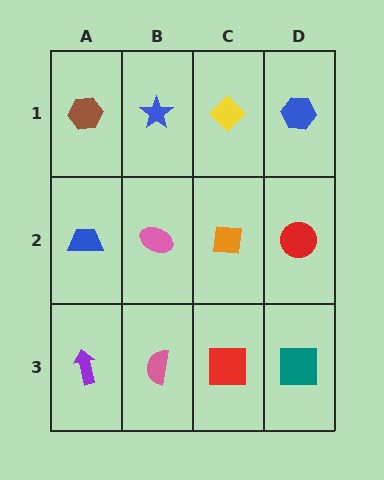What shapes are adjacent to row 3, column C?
An orange square (row 2, column C), a pink semicircle (row 3, column B), a teal square (row 3, column D).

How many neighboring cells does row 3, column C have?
3.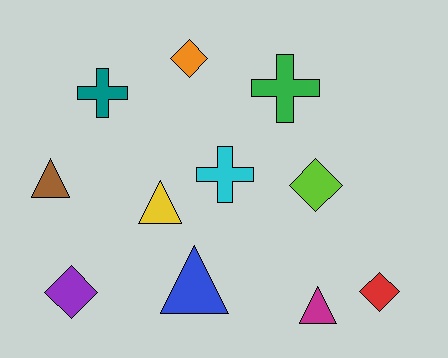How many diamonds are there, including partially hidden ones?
There are 4 diamonds.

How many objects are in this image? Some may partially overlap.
There are 11 objects.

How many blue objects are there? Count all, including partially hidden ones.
There is 1 blue object.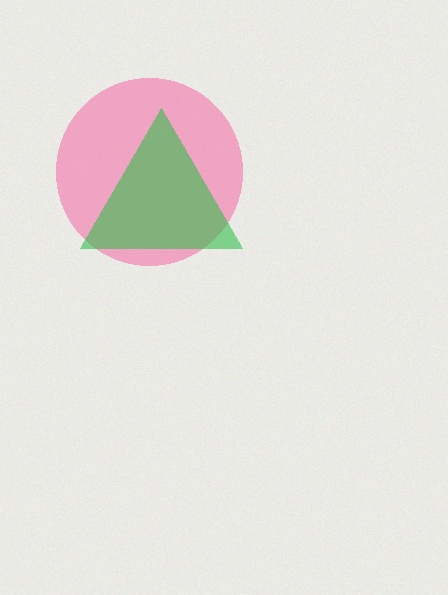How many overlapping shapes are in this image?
There are 2 overlapping shapes in the image.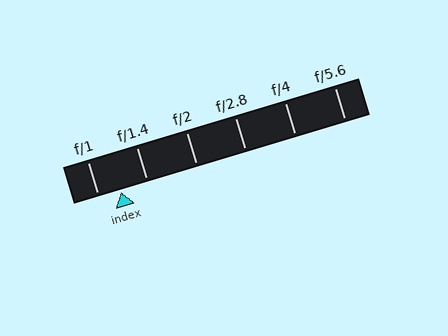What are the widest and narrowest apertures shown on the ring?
The widest aperture shown is f/1 and the narrowest is f/5.6.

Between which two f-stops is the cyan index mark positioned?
The index mark is between f/1 and f/1.4.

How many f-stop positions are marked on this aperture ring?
There are 6 f-stop positions marked.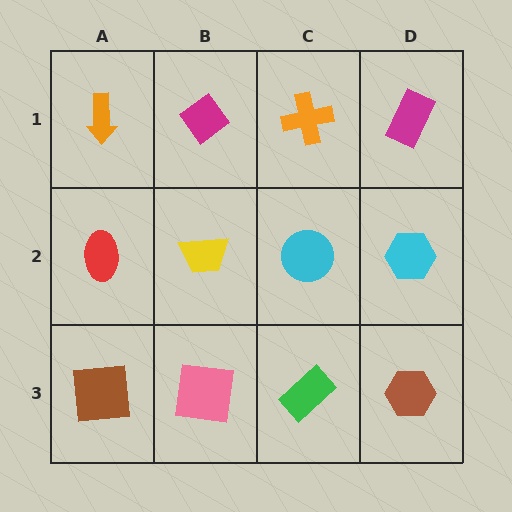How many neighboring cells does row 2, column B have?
4.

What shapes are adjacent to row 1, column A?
A red ellipse (row 2, column A), a magenta diamond (row 1, column B).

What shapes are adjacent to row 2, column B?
A magenta diamond (row 1, column B), a pink square (row 3, column B), a red ellipse (row 2, column A), a cyan circle (row 2, column C).